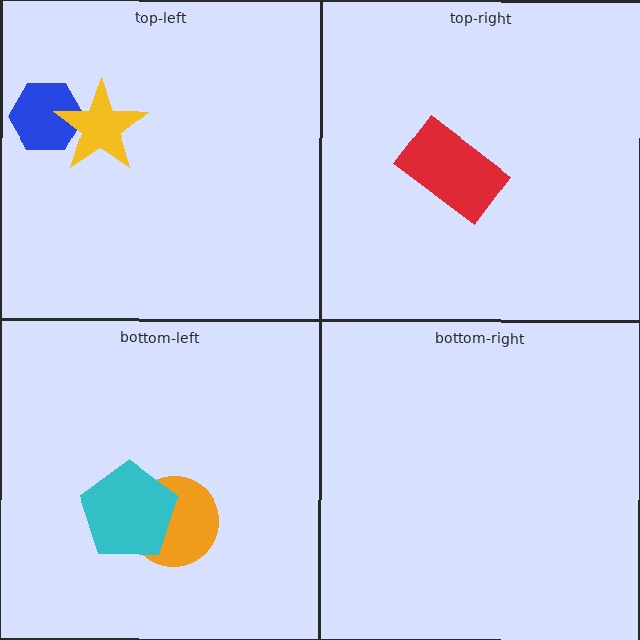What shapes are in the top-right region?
The red rectangle.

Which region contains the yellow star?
The top-left region.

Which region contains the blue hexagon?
The top-left region.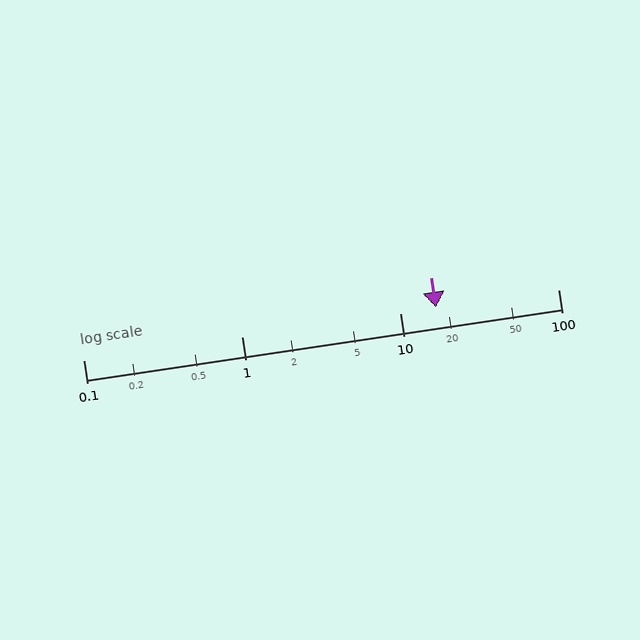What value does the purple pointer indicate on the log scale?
The pointer indicates approximately 17.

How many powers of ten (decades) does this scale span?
The scale spans 3 decades, from 0.1 to 100.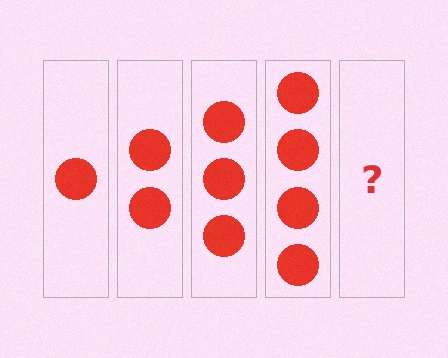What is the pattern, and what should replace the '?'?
The pattern is that each step adds one more circle. The '?' should be 5 circles.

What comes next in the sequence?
The next element should be 5 circles.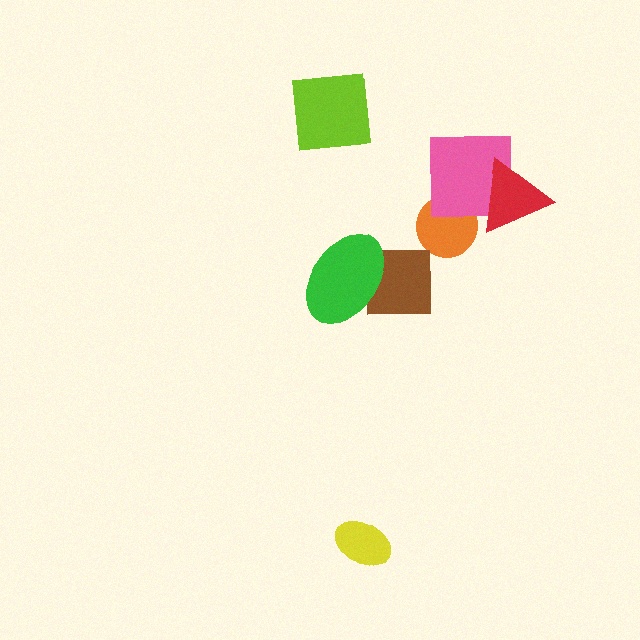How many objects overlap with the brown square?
1 object overlaps with the brown square.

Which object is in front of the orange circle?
The pink square is in front of the orange circle.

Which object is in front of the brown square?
The green ellipse is in front of the brown square.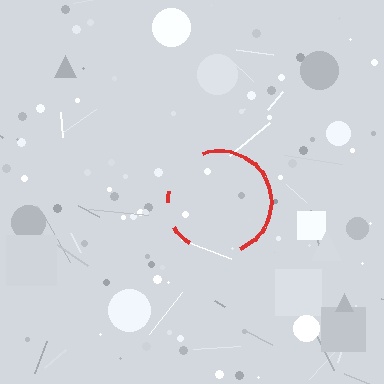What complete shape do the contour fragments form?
The contour fragments form a circle.